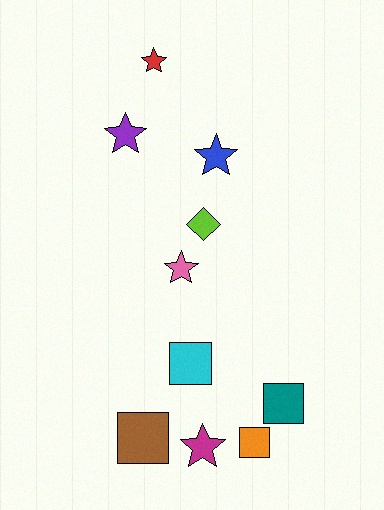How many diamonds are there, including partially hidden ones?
There is 1 diamond.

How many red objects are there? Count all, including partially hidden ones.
There is 1 red object.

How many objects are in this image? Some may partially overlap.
There are 10 objects.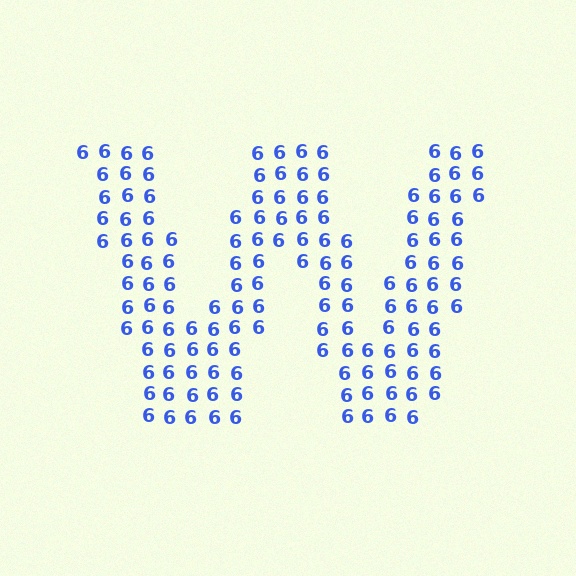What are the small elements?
The small elements are digit 6's.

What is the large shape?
The large shape is the letter W.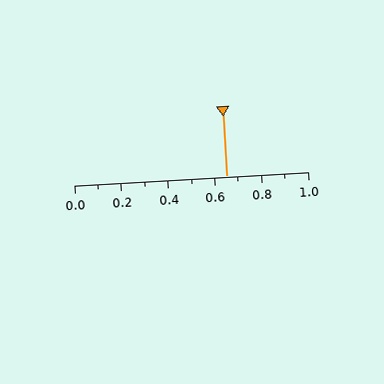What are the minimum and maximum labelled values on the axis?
The axis runs from 0.0 to 1.0.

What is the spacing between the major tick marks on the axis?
The major ticks are spaced 0.2 apart.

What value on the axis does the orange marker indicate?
The marker indicates approximately 0.65.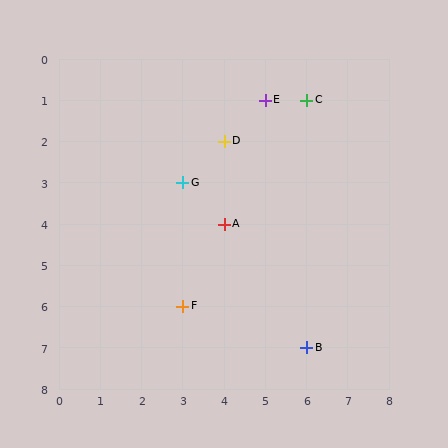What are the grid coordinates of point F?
Point F is at grid coordinates (3, 6).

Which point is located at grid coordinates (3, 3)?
Point G is at (3, 3).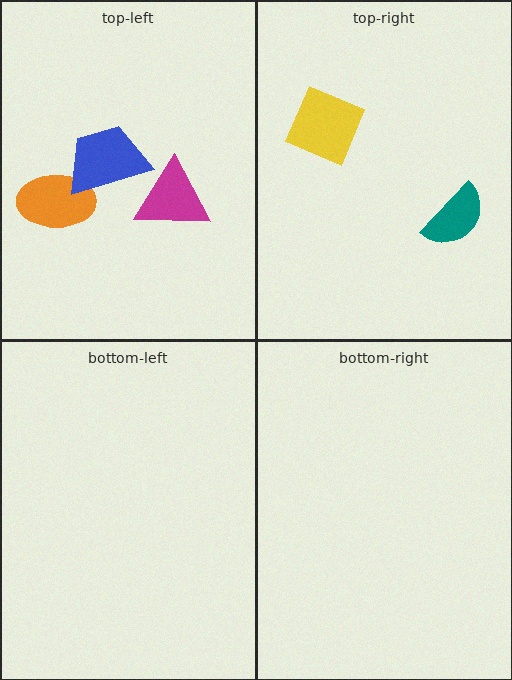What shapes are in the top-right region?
The yellow square, the teal semicircle.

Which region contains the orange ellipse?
The top-left region.